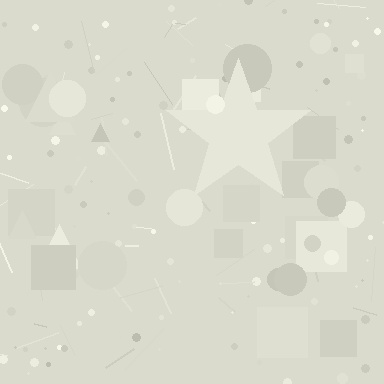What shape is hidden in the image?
A star is hidden in the image.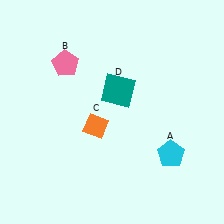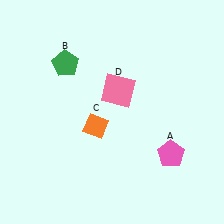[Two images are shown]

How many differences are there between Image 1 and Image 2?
There are 3 differences between the two images.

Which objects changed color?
A changed from cyan to pink. B changed from pink to green. D changed from teal to pink.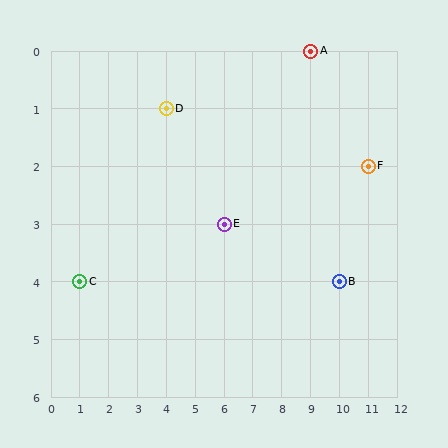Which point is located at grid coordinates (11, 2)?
Point F is at (11, 2).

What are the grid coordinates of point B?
Point B is at grid coordinates (10, 4).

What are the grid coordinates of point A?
Point A is at grid coordinates (9, 0).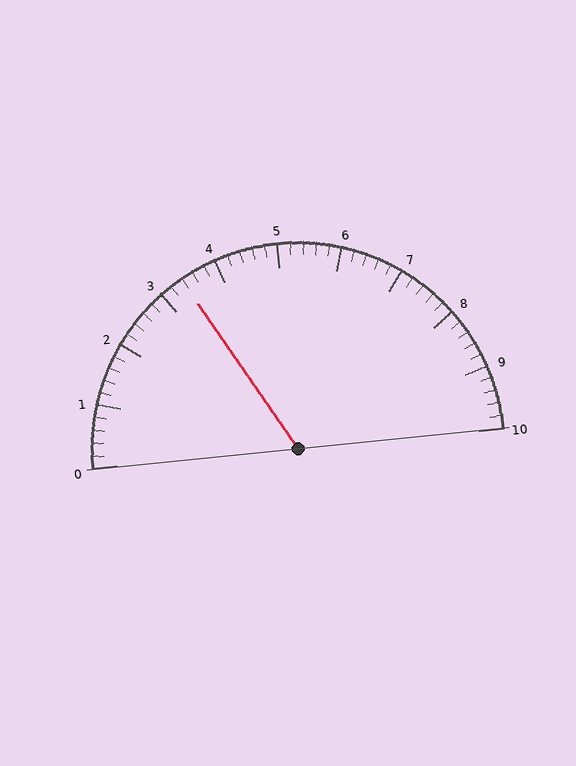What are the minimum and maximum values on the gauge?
The gauge ranges from 0 to 10.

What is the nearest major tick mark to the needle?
The nearest major tick mark is 3.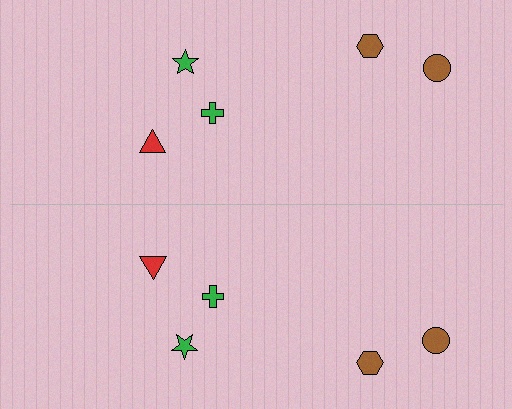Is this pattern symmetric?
Yes, this pattern has bilateral (reflection) symmetry.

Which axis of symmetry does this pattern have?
The pattern has a horizontal axis of symmetry running through the center of the image.